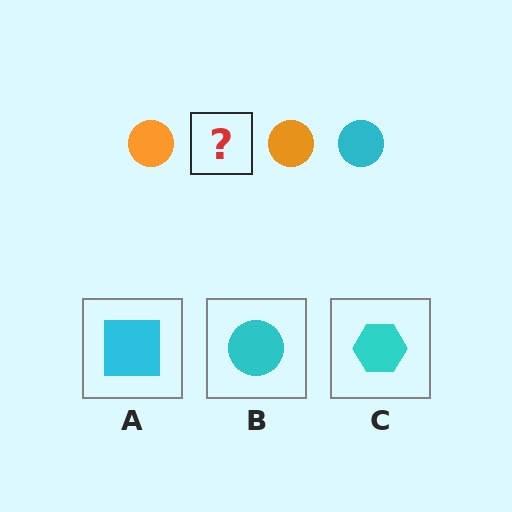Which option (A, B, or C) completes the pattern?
B.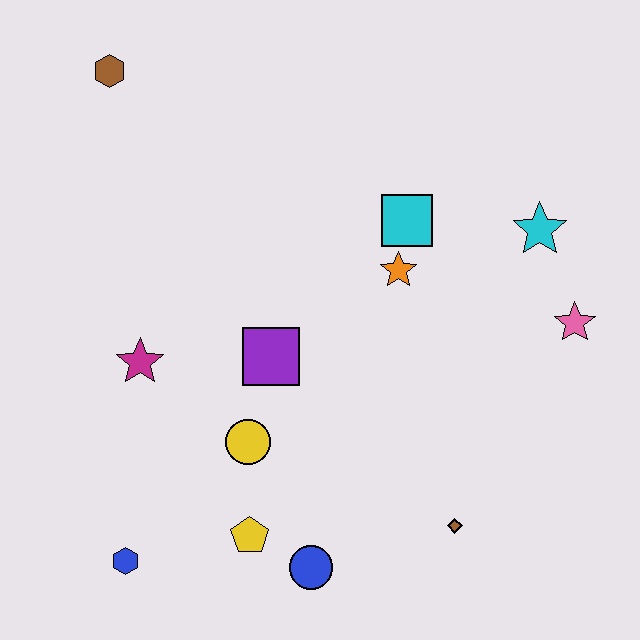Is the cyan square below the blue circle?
No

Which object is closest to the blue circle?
The yellow pentagon is closest to the blue circle.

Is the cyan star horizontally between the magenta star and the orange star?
No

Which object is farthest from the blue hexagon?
The cyan star is farthest from the blue hexagon.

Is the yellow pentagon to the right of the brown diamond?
No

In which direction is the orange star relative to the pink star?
The orange star is to the left of the pink star.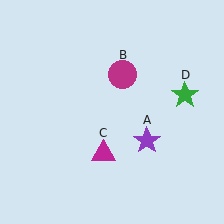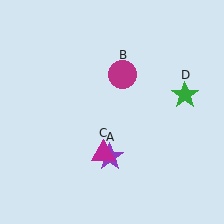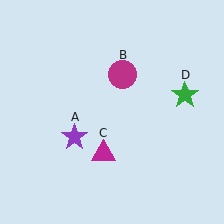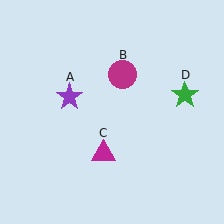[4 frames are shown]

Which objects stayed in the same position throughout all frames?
Magenta circle (object B) and magenta triangle (object C) and green star (object D) remained stationary.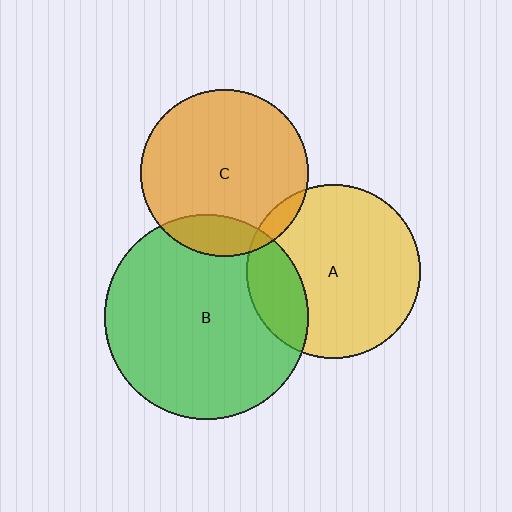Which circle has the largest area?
Circle B (green).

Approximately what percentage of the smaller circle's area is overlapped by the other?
Approximately 20%.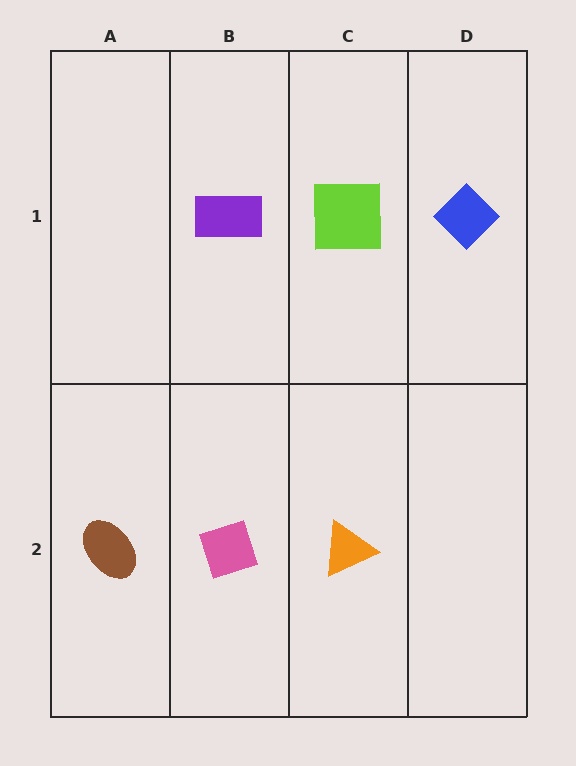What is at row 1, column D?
A blue diamond.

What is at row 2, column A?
A brown ellipse.